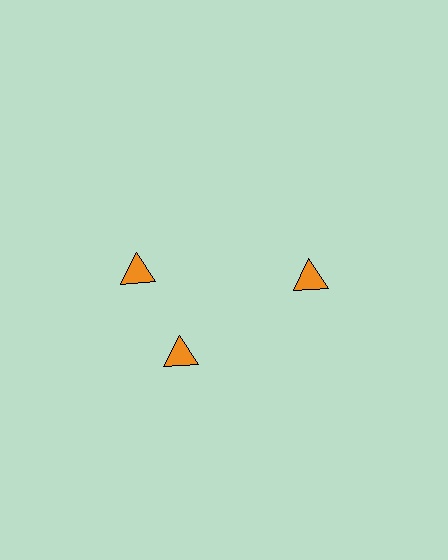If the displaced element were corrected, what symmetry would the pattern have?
It would have 3-fold rotational symmetry — the pattern would map onto itself every 120 degrees.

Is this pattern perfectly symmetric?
No. The 3 orange triangles are arranged in a ring, but one element near the 11 o'clock position is rotated out of alignment along the ring, breaking the 3-fold rotational symmetry.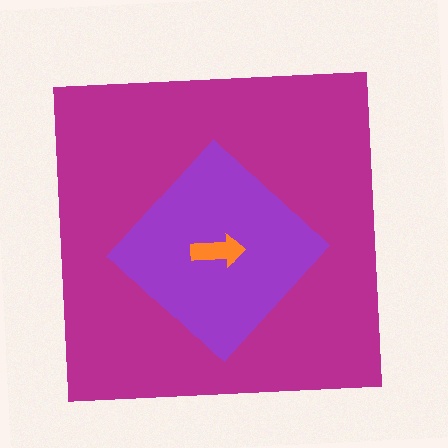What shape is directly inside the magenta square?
The purple diamond.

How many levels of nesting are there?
3.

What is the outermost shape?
The magenta square.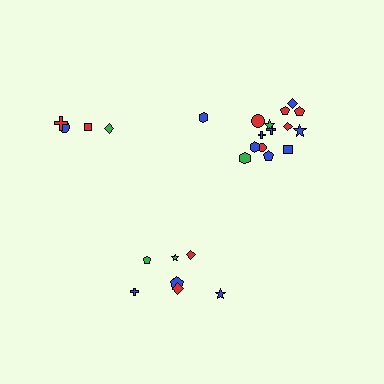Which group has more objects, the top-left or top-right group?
The top-right group.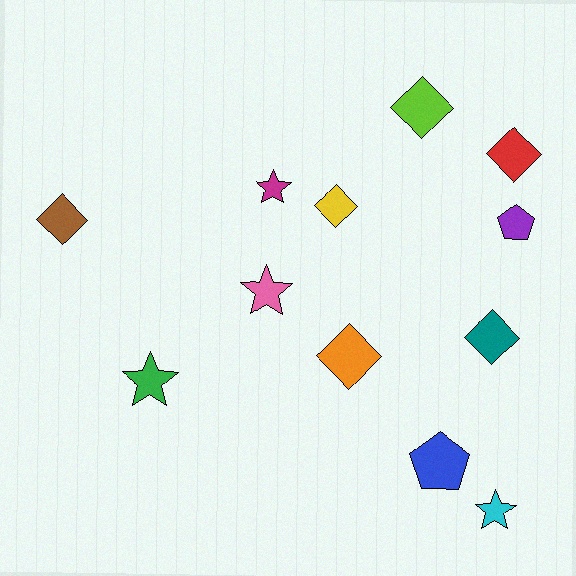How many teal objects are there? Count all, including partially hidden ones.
There is 1 teal object.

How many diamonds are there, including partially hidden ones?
There are 6 diamonds.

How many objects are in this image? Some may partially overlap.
There are 12 objects.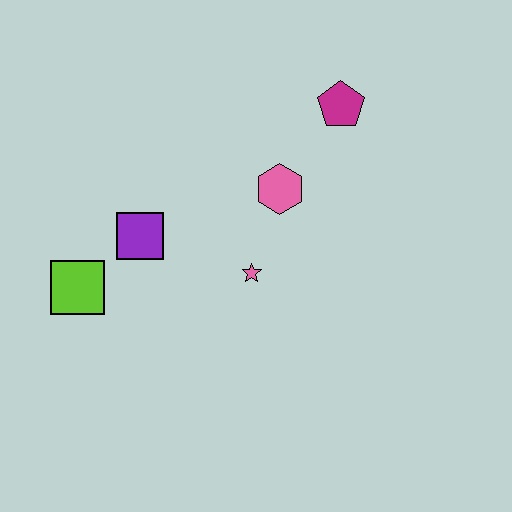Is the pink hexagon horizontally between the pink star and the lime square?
No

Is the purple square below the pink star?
No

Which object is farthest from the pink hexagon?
The lime square is farthest from the pink hexagon.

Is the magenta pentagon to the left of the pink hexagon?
No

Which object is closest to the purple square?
The lime square is closest to the purple square.